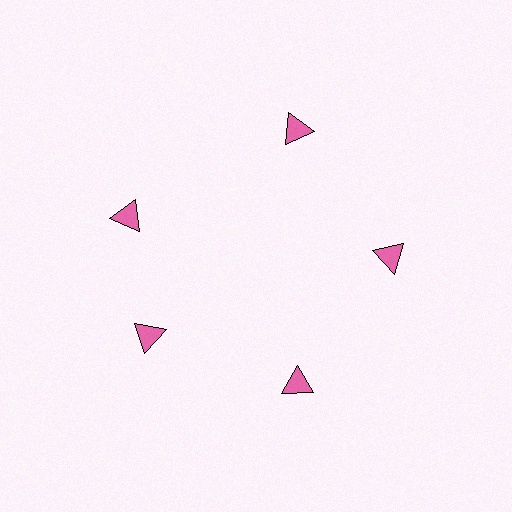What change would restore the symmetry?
The symmetry would be restored by rotating it back into even spacing with its neighbors so that all 5 triangles sit at equal angles and equal distance from the center.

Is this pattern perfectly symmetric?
No. The 5 pink triangles are arranged in a ring, but one element near the 10 o'clock position is rotated out of alignment along the ring, breaking the 5-fold rotational symmetry.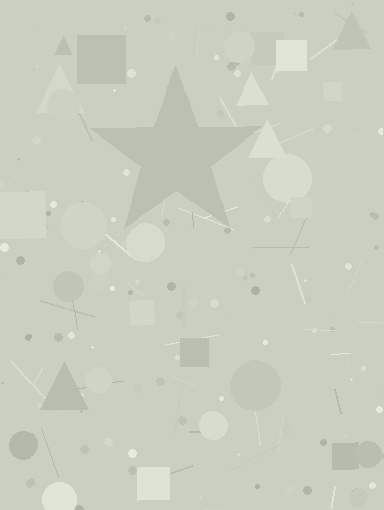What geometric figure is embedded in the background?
A star is embedded in the background.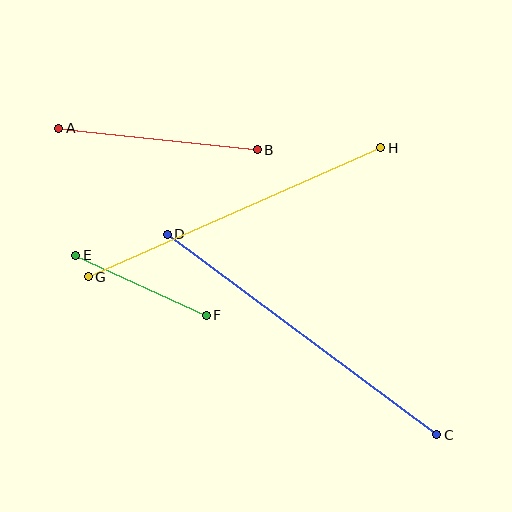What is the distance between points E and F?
The distance is approximately 144 pixels.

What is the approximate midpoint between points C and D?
The midpoint is at approximately (302, 335) pixels.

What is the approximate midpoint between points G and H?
The midpoint is at approximately (235, 212) pixels.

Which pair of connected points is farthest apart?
Points C and D are farthest apart.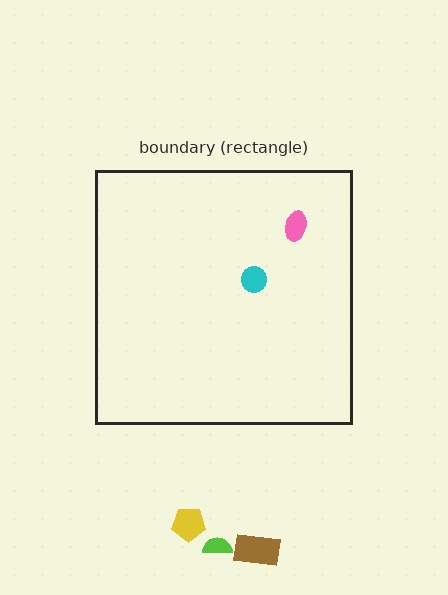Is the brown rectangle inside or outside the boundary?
Outside.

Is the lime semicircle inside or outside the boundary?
Outside.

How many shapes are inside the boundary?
2 inside, 3 outside.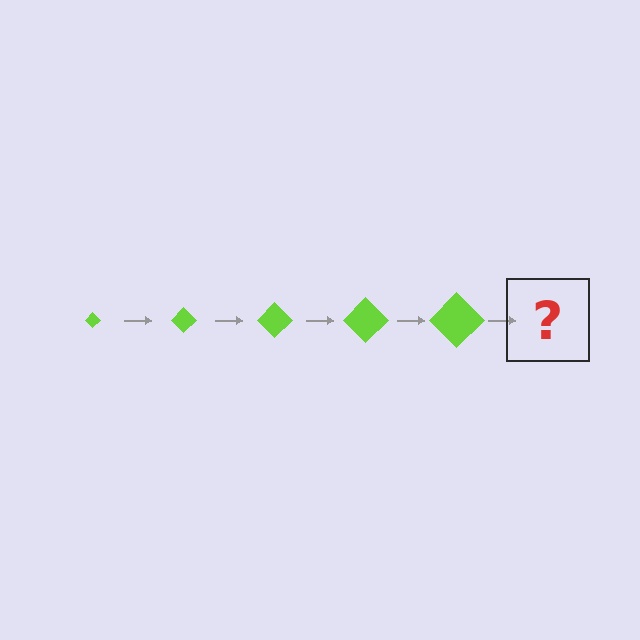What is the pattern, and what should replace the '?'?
The pattern is that the diamond gets progressively larger each step. The '?' should be a lime diamond, larger than the previous one.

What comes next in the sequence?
The next element should be a lime diamond, larger than the previous one.